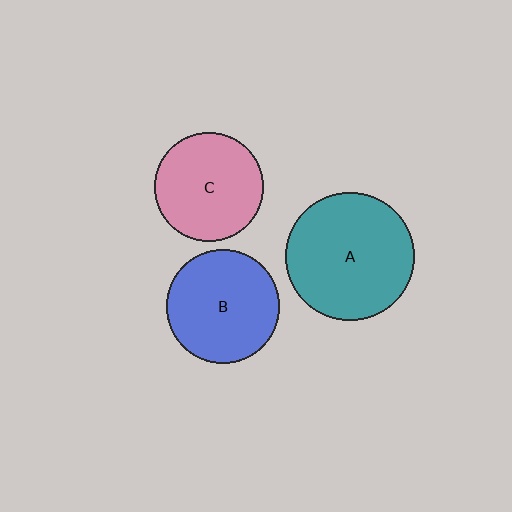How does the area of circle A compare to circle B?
Approximately 1.3 times.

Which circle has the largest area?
Circle A (teal).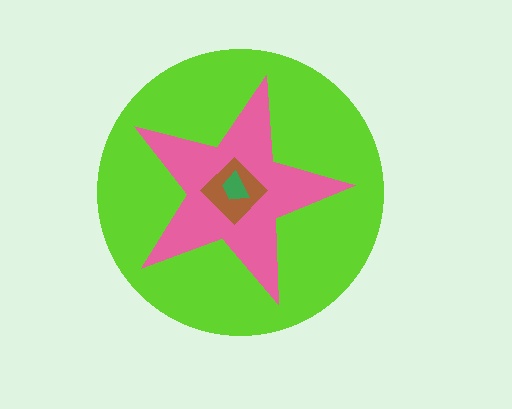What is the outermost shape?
The lime circle.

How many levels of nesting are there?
4.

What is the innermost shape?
The green trapezoid.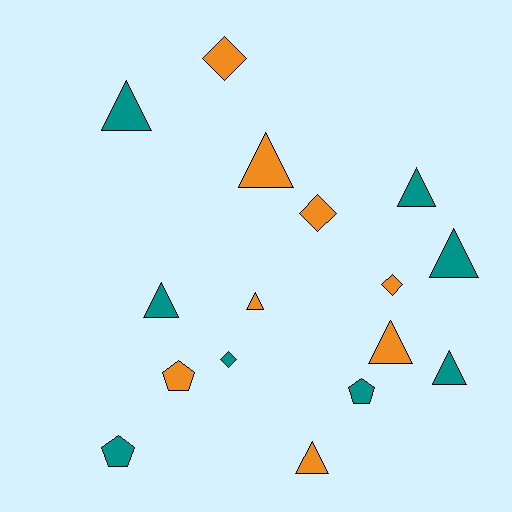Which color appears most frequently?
Teal, with 8 objects.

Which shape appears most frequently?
Triangle, with 9 objects.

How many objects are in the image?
There are 16 objects.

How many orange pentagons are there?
There is 1 orange pentagon.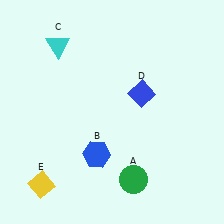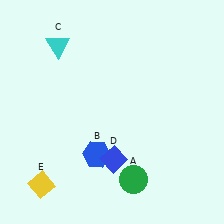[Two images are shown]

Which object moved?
The blue diamond (D) moved down.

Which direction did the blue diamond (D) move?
The blue diamond (D) moved down.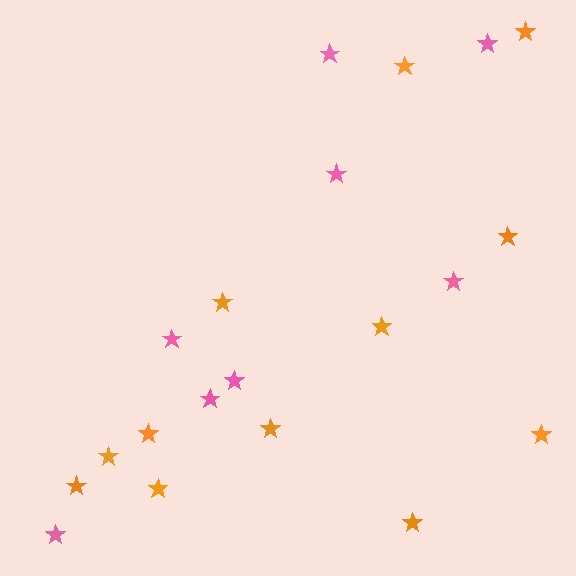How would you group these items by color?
There are 2 groups: one group of orange stars (12) and one group of pink stars (8).